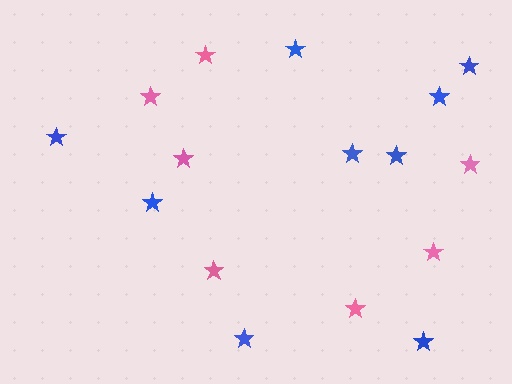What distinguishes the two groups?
There are 2 groups: one group of blue stars (9) and one group of pink stars (7).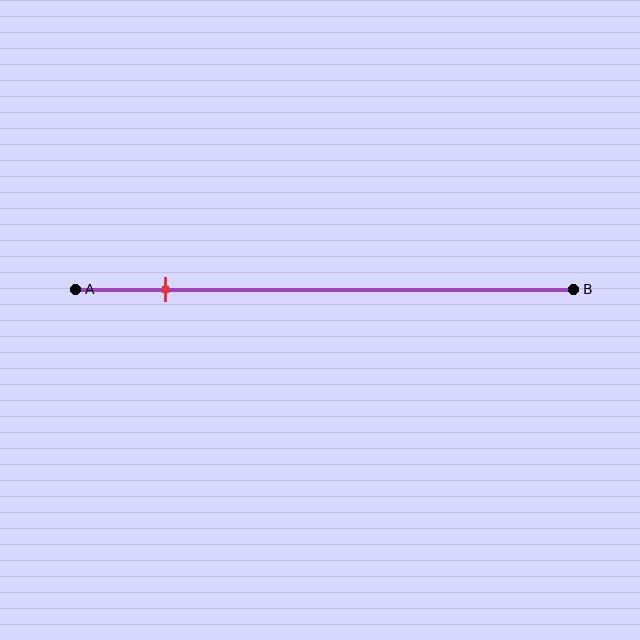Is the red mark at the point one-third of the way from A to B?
No, the mark is at about 20% from A, not at the 33% one-third point.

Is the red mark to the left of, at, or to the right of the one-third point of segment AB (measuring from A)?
The red mark is to the left of the one-third point of segment AB.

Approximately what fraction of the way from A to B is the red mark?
The red mark is approximately 20% of the way from A to B.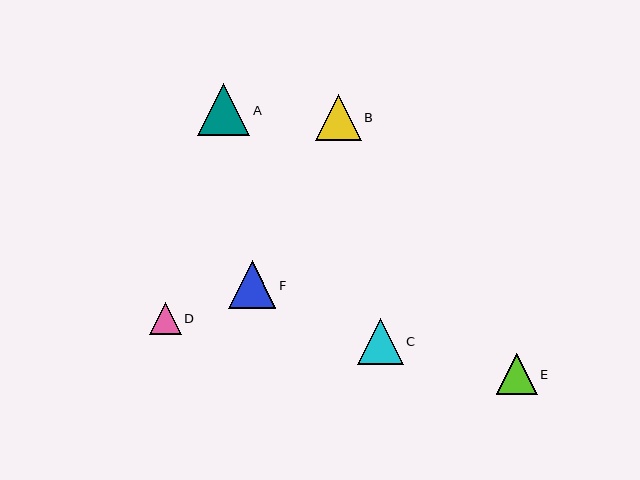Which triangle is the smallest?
Triangle D is the smallest with a size of approximately 31 pixels.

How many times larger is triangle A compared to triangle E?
Triangle A is approximately 1.3 times the size of triangle E.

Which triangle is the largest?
Triangle A is the largest with a size of approximately 52 pixels.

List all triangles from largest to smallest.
From largest to smallest: A, F, C, B, E, D.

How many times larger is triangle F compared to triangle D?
Triangle F is approximately 1.5 times the size of triangle D.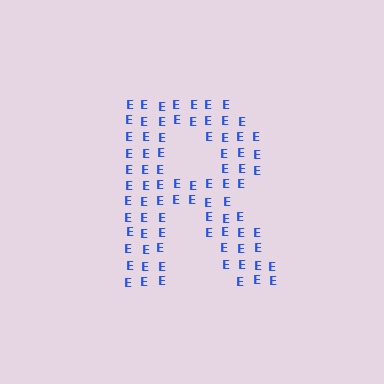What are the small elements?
The small elements are letter E's.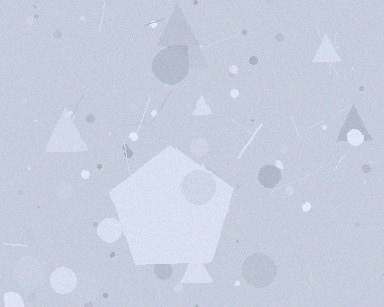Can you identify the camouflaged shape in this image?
The camouflaged shape is a pentagon.